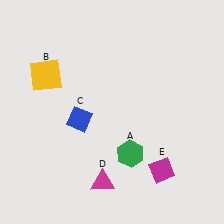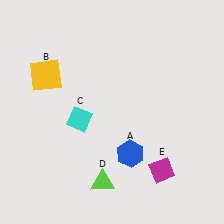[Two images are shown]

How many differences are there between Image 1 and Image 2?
There are 3 differences between the two images.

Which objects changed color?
A changed from green to blue. C changed from blue to cyan. D changed from magenta to lime.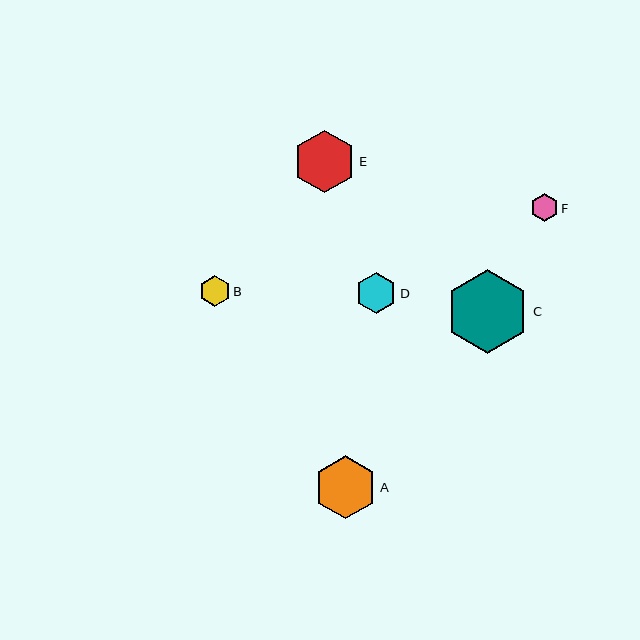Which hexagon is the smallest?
Hexagon F is the smallest with a size of approximately 28 pixels.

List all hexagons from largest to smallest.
From largest to smallest: C, A, E, D, B, F.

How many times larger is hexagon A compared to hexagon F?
Hexagon A is approximately 2.3 times the size of hexagon F.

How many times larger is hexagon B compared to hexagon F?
Hexagon B is approximately 1.1 times the size of hexagon F.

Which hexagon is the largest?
Hexagon C is the largest with a size of approximately 84 pixels.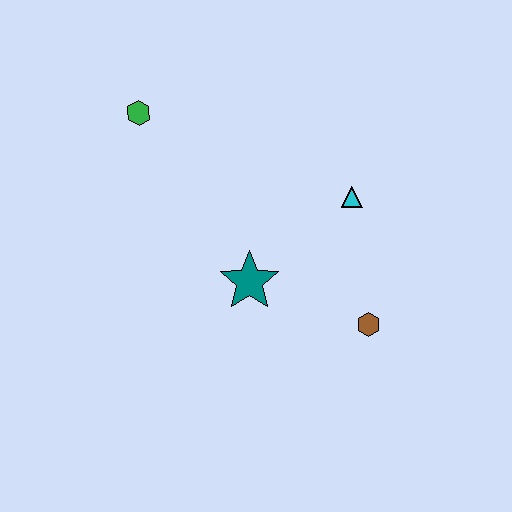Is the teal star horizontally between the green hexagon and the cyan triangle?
Yes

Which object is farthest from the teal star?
The green hexagon is farthest from the teal star.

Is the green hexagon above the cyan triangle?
Yes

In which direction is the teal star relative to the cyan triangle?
The teal star is to the left of the cyan triangle.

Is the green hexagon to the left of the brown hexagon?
Yes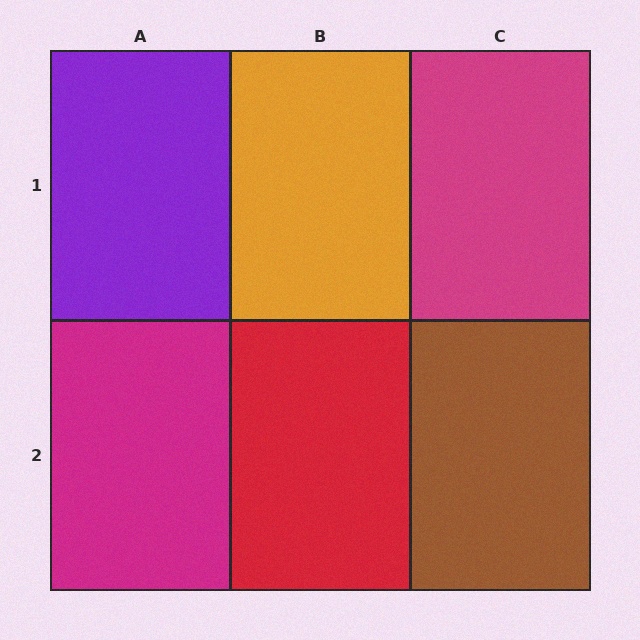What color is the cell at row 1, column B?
Orange.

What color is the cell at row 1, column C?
Magenta.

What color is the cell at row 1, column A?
Purple.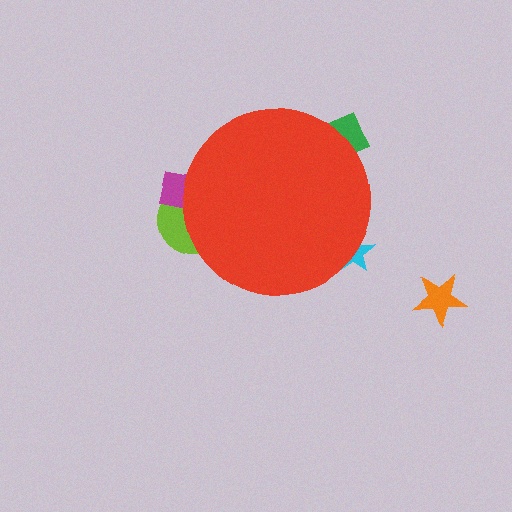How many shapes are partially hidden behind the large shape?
4 shapes are partially hidden.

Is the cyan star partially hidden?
Yes, the cyan star is partially hidden behind the red circle.